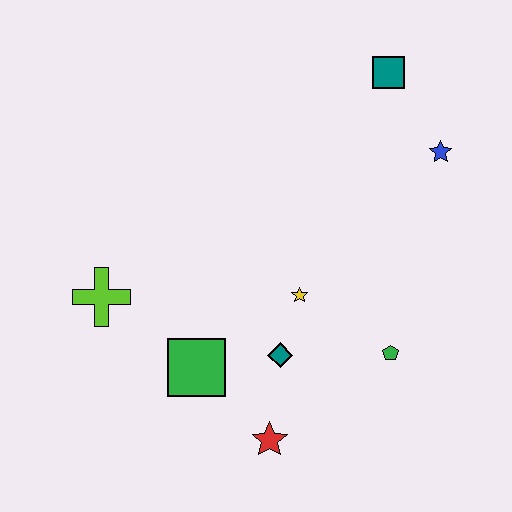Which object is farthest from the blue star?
The lime cross is farthest from the blue star.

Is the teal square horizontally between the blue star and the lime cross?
Yes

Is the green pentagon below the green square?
No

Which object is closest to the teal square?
The blue star is closest to the teal square.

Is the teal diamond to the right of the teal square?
No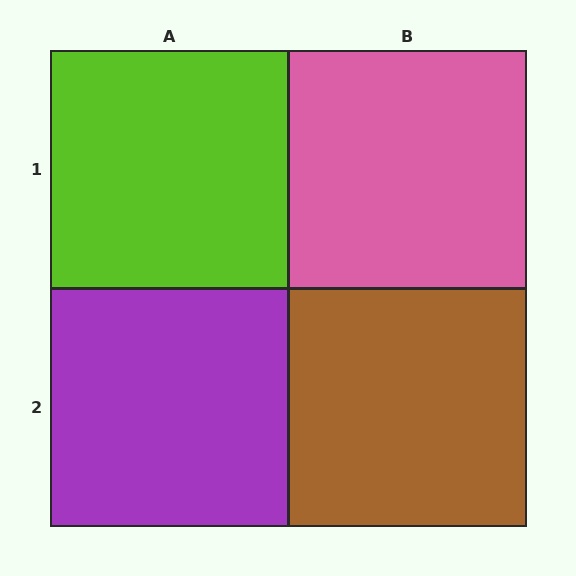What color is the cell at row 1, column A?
Lime.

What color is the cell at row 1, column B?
Pink.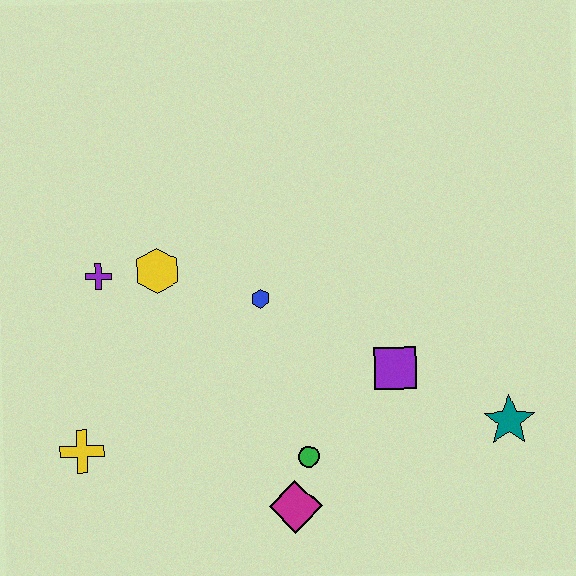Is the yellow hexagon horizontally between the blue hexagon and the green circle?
No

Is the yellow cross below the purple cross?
Yes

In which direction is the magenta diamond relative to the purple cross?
The magenta diamond is below the purple cross.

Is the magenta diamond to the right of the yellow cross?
Yes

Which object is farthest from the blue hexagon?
The teal star is farthest from the blue hexagon.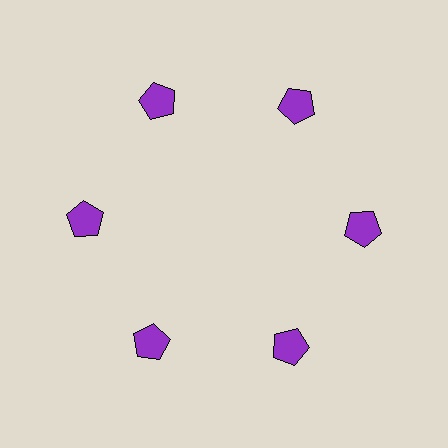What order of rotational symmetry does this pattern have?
This pattern has 6-fold rotational symmetry.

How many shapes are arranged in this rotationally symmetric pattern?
There are 6 shapes, arranged in 6 groups of 1.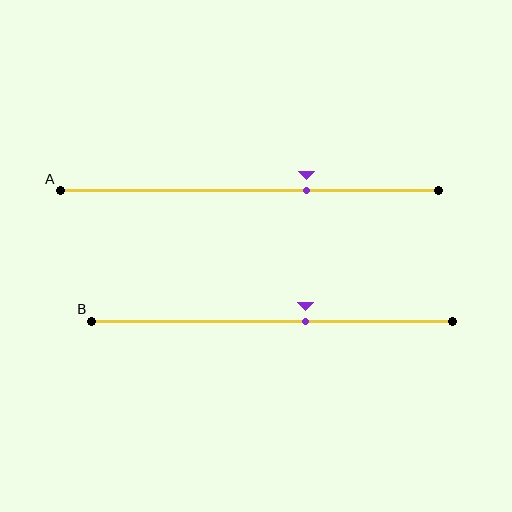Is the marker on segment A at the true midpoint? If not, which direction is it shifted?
No, the marker on segment A is shifted to the right by about 15% of the segment length.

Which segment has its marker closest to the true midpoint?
Segment B has its marker closest to the true midpoint.